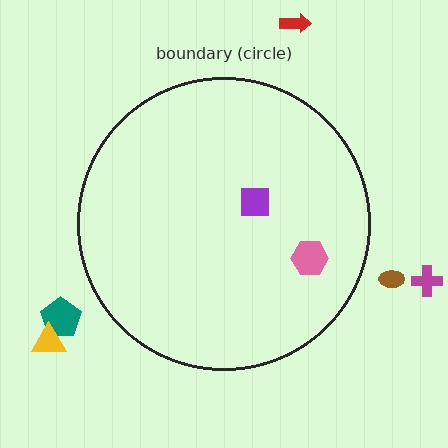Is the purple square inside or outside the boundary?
Inside.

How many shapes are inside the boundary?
2 inside, 5 outside.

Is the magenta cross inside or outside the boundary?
Outside.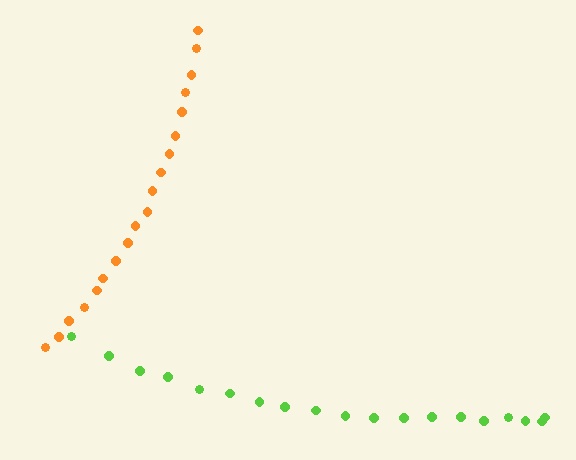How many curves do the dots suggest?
There are 2 distinct paths.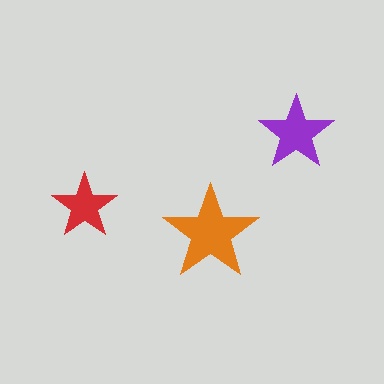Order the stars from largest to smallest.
the orange one, the purple one, the red one.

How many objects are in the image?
There are 3 objects in the image.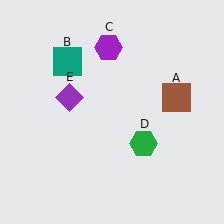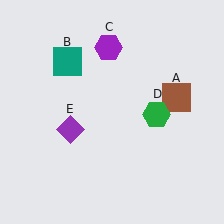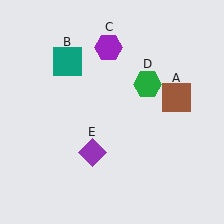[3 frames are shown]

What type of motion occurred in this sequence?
The green hexagon (object D), purple diamond (object E) rotated counterclockwise around the center of the scene.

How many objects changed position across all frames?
2 objects changed position: green hexagon (object D), purple diamond (object E).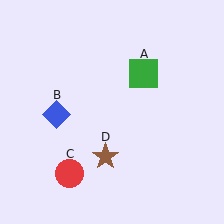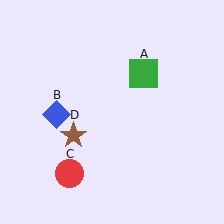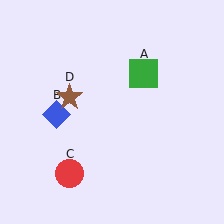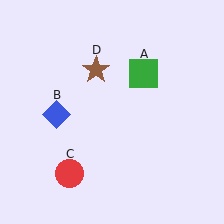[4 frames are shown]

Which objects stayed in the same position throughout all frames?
Green square (object A) and blue diamond (object B) and red circle (object C) remained stationary.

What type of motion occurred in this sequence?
The brown star (object D) rotated clockwise around the center of the scene.